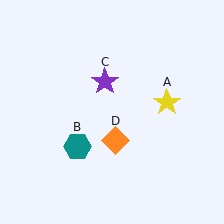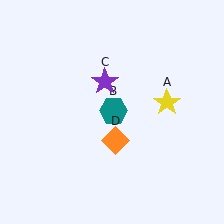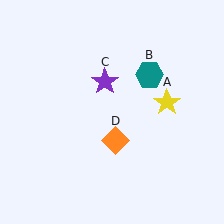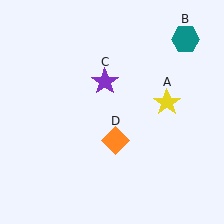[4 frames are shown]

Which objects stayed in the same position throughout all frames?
Yellow star (object A) and purple star (object C) and orange diamond (object D) remained stationary.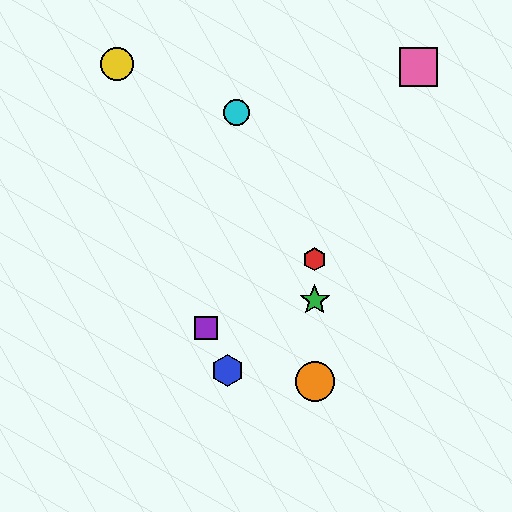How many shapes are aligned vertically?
3 shapes (the red hexagon, the green star, the orange circle) are aligned vertically.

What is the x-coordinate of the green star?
The green star is at x≈315.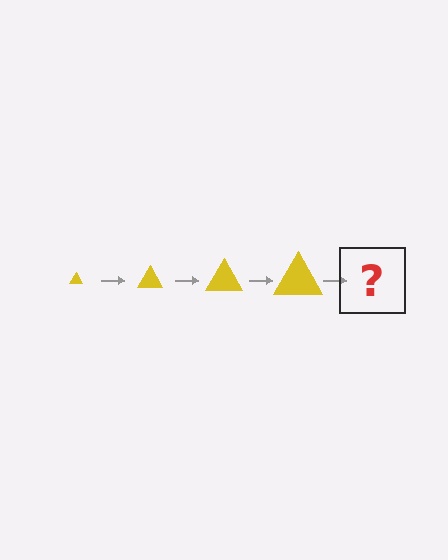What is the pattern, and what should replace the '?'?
The pattern is that the triangle gets progressively larger each step. The '?' should be a yellow triangle, larger than the previous one.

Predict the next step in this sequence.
The next step is a yellow triangle, larger than the previous one.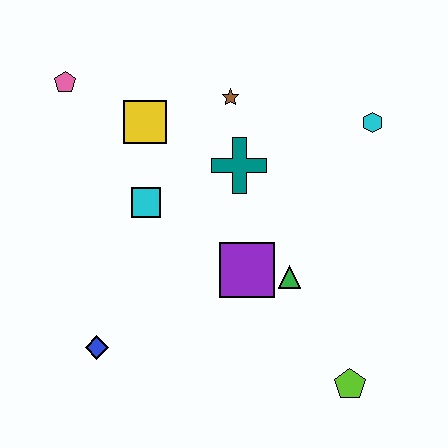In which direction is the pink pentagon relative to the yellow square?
The pink pentagon is to the left of the yellow square.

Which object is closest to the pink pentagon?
The yellow square is closest to the pink pentagon.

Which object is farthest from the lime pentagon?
The pink pentagon is farthest from the lime pentagon.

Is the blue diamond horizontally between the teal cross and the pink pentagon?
Yes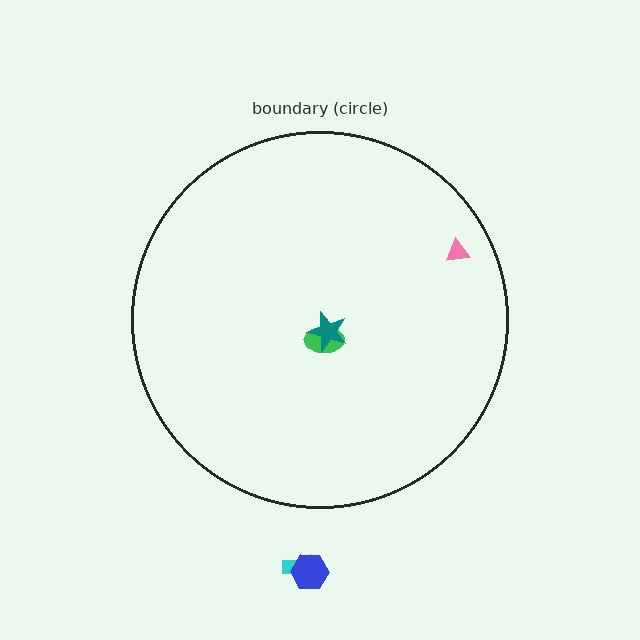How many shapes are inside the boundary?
3 inside, 2 outside.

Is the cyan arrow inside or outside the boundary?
Outside.